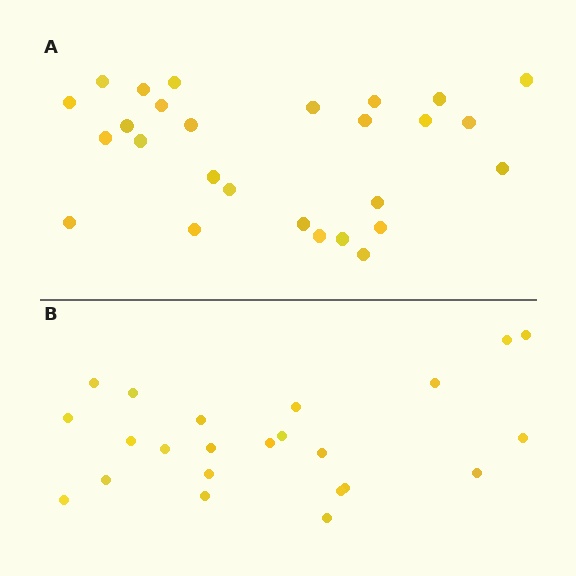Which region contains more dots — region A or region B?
Region A (the top region) has more dots.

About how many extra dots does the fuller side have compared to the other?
Region A has about 4 more dots than region B.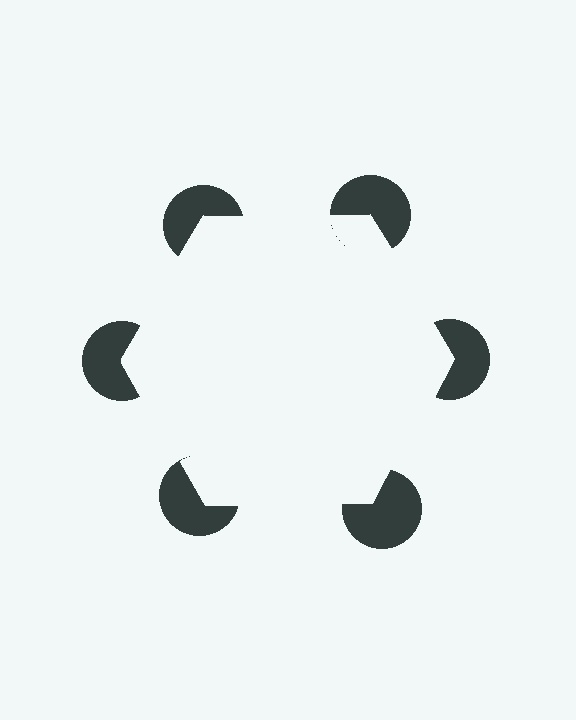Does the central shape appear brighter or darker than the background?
It typically appears slightly brighter than the background, even though no actual brightness change is drawn.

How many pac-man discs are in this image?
There are 6 — one at each vertex of the illusory hexagon.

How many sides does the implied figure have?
6 sides.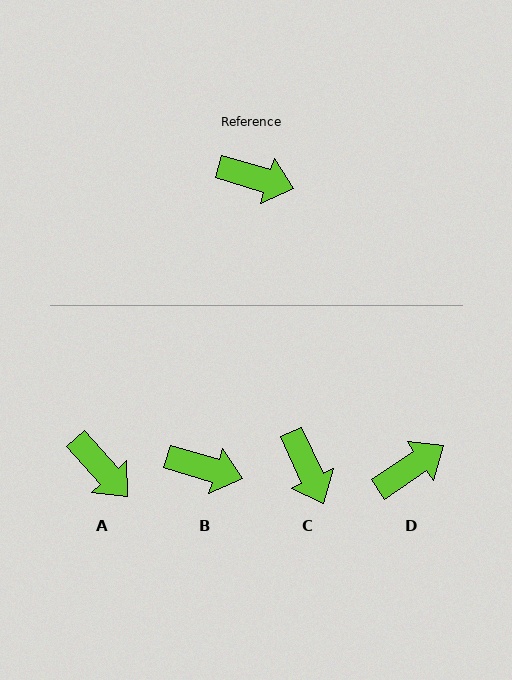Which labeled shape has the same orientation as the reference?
B.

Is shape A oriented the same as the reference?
No, it is off by about 32 degrees.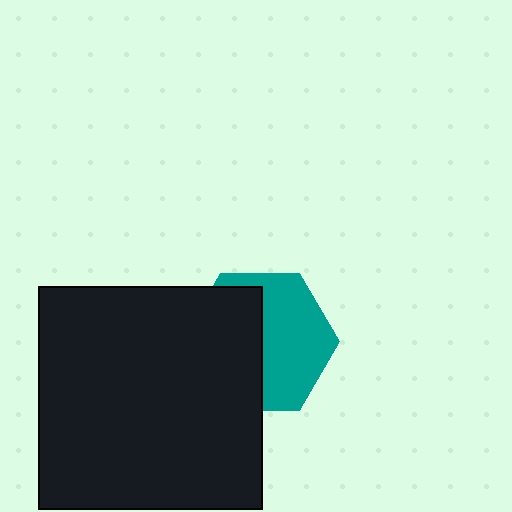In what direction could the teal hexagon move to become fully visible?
The teal hexagon could move right. That would shift it out from behind the black square entirely.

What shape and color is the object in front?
The object in front is a black square.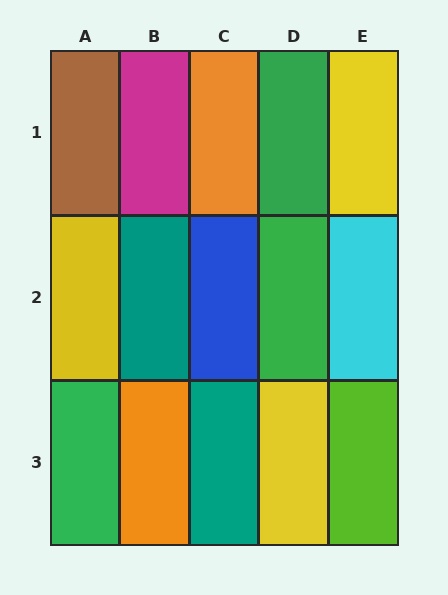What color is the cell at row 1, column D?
Green.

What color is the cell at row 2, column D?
Green.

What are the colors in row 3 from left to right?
Green, orange, teal, yellow, lime.